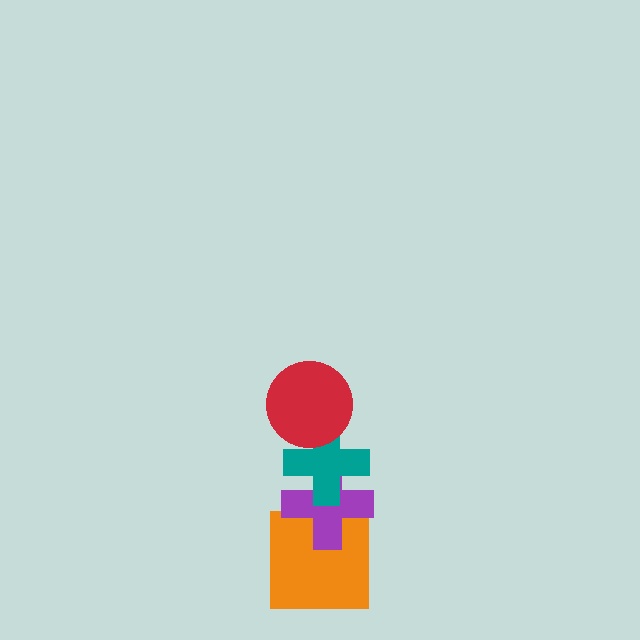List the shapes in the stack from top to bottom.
From top to bottom: the red circle, the teal cross, the purple cross, the orange square.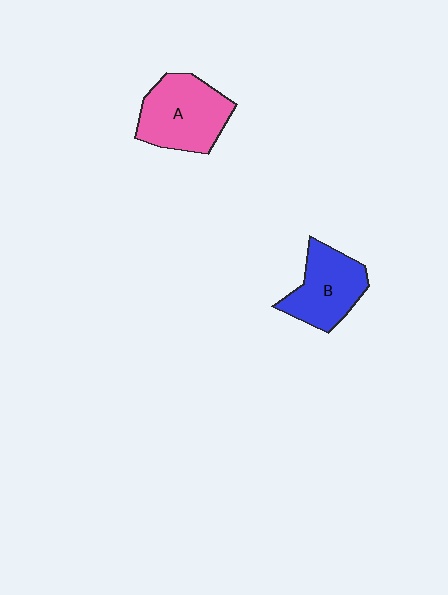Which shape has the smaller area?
Shape B (blue).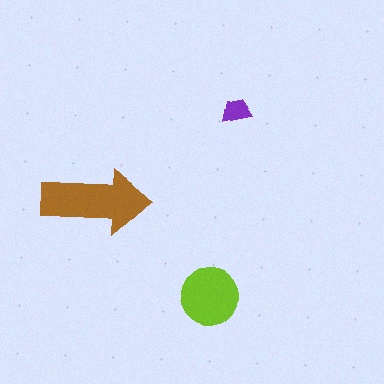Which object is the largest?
The brown arrow.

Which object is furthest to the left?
The brown arrow is leftmost.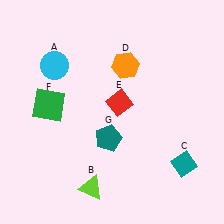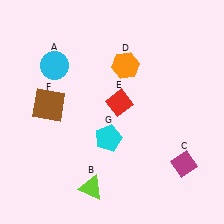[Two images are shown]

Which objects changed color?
C changed from teal to magenta. F changed from green to brown. G changed from teal to cyan.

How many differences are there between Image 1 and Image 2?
There are 3 differences between the two images.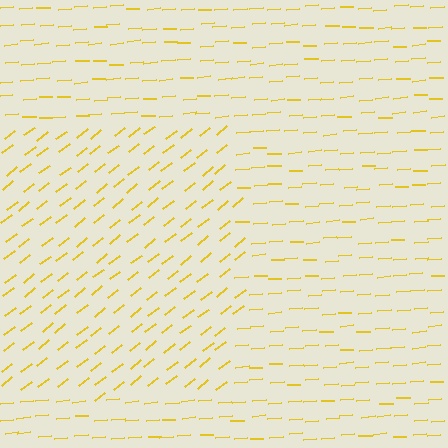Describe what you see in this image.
The image is filled with small yellow line segments. A rectangle region in the image has lines oriented differently from the surrounding lines, creating a visible texture boundary.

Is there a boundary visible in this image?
Yes, there is a texture boundary formed by a change in line orientation.